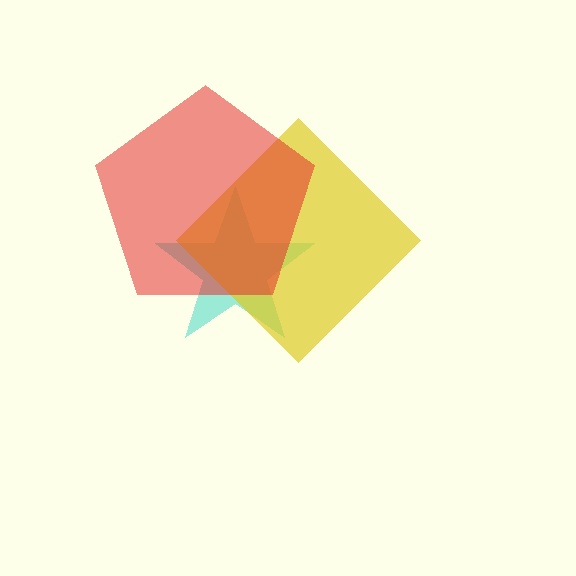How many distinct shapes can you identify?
There are 3 distinct shapes: a cyan star, a yellow diamond, a red pentagon.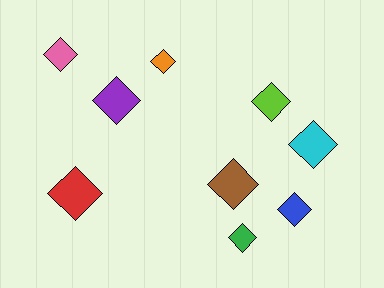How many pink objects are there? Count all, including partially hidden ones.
There is 1 pink object.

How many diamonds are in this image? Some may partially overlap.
There are 9 diamonds.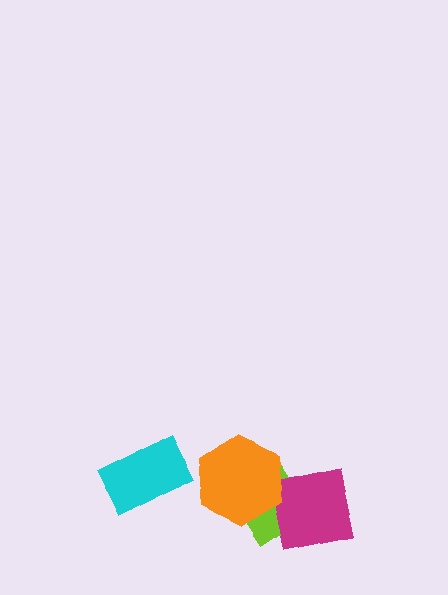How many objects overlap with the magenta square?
2 objects overlap with the magenta square.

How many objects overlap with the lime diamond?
2 objects overlap with the lime diamond.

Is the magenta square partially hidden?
Yes, it is partially covered by another shape.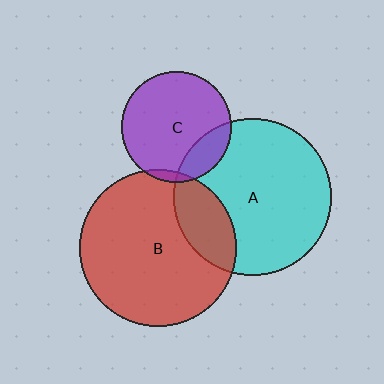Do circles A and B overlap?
Yes.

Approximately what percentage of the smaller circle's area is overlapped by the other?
Approximately 20%.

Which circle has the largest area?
Circle A (cyan).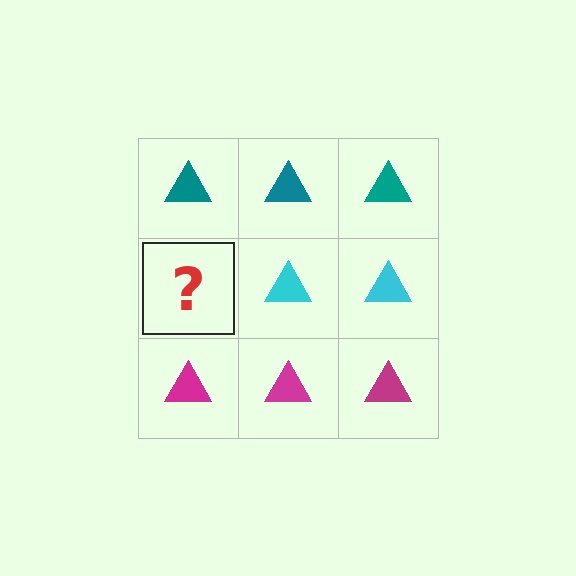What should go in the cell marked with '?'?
The missing cell should contain a cyan triangle.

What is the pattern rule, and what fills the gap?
The rule is that each row has a consistent color. The gap should be filled with a cyan triangle.